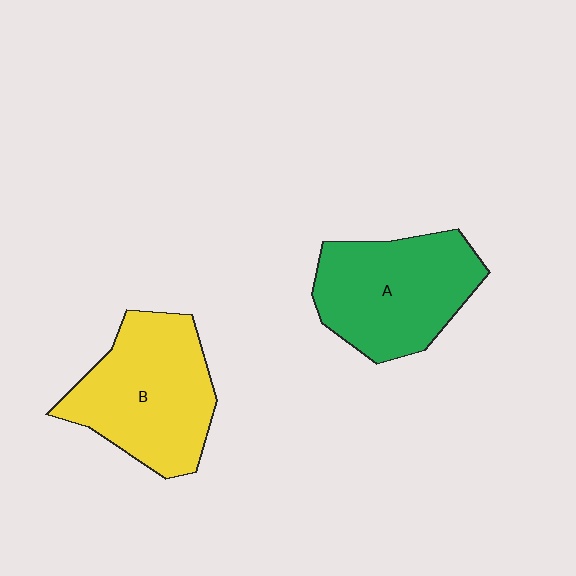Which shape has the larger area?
Shape B (yellow).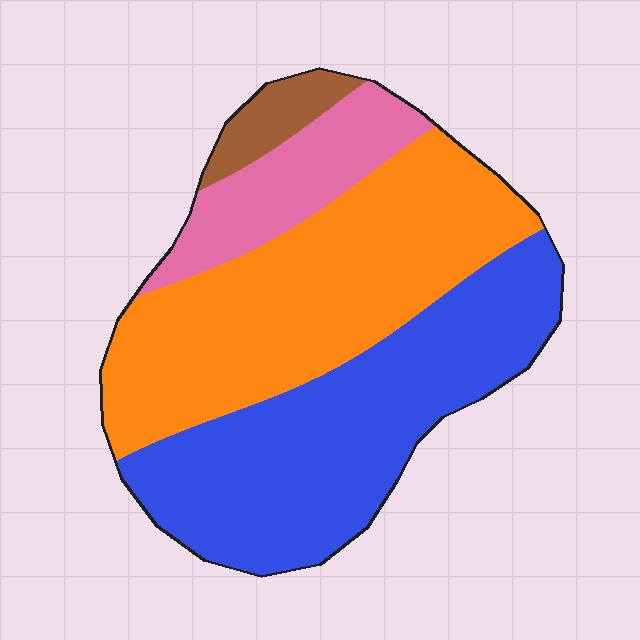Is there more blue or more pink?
Blue.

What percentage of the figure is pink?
Pink takes up about one eighth (1/8) of the figure.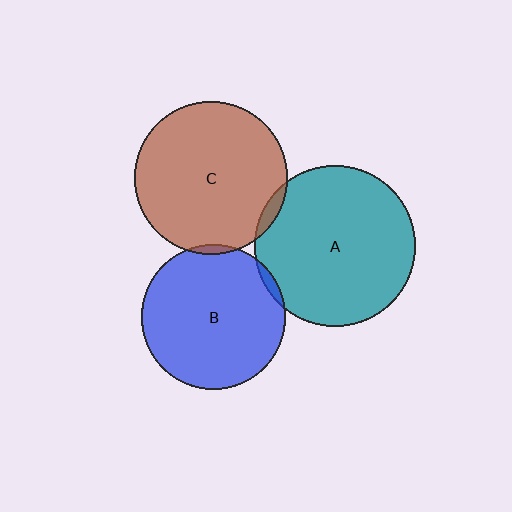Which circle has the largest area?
Circle A (teal).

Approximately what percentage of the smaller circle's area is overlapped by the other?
Approximately 5%.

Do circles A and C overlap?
Yes.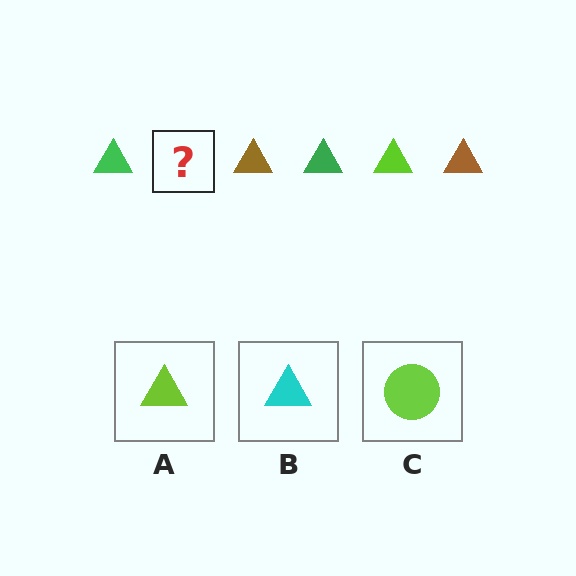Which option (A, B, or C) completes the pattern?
A.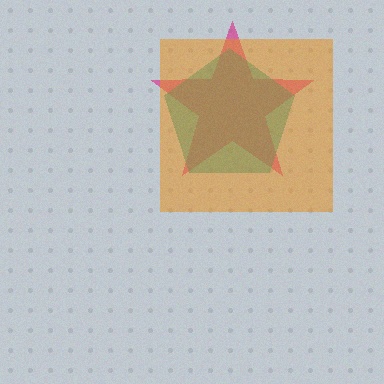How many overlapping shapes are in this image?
There are 3 overlapping shapes in the image.